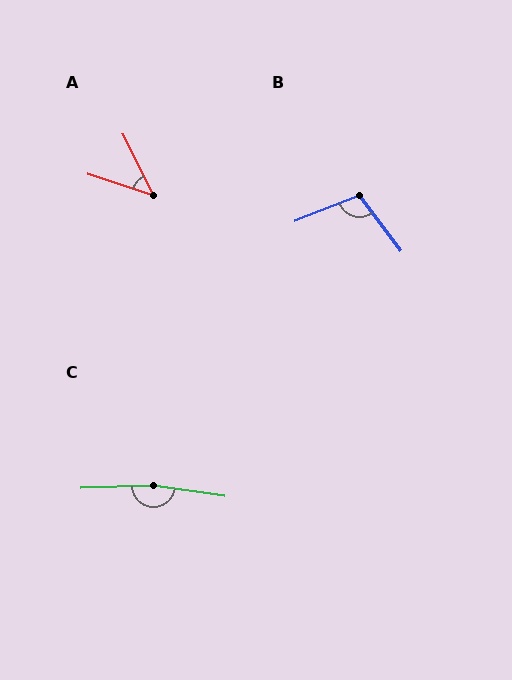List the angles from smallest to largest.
A (46°), B (105°), C (170°).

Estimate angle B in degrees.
Approximately 105 degrees.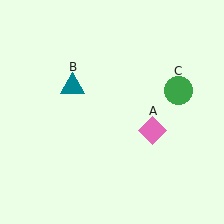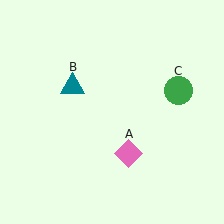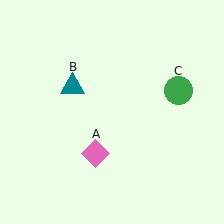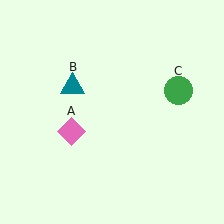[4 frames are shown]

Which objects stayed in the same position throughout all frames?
Teal triangle (object B) and green circle (object C) remained stationary.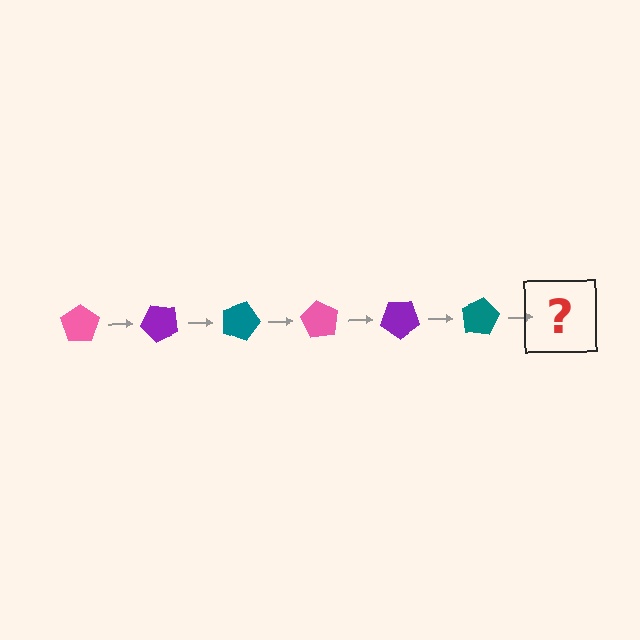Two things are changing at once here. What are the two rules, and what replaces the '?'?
The two rules are that it rotates 45 degrees each step and the color cycles through pink, purple, and teal. The '?' should be a pink pentagon, rotated 270 degrees from the start.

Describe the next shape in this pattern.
It should be a pink pentagon, rotated 270 degrees from the start.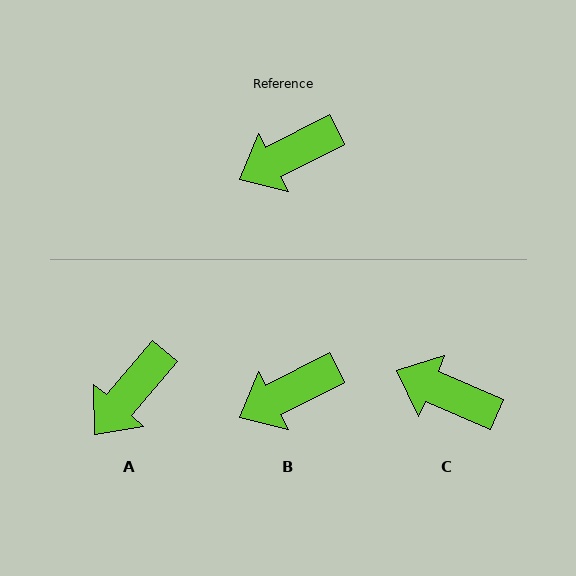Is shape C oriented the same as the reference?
No, it is off by about 51 degrees.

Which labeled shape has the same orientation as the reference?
B.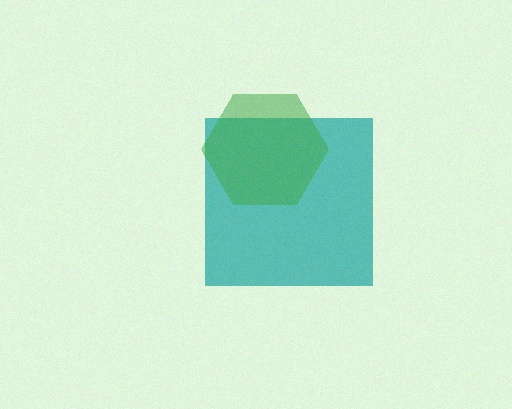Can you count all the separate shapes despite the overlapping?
Yes, there are 2 separate shapes.